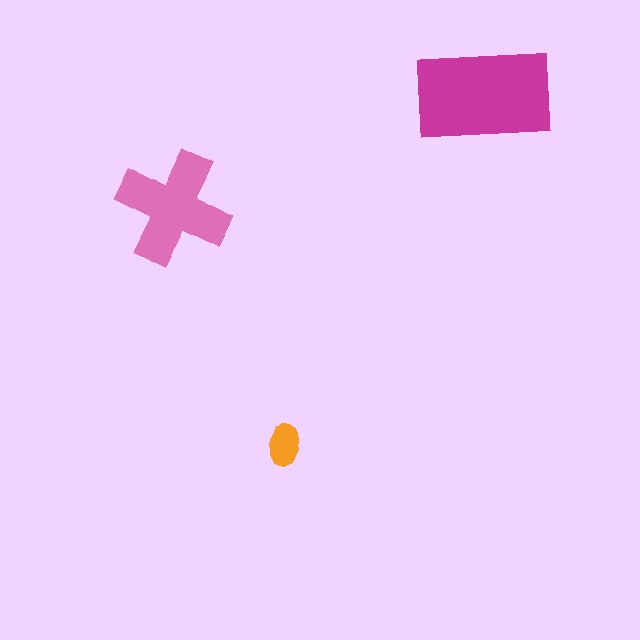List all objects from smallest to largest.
The orange ellipse, the pink cross, the magenta rectangle.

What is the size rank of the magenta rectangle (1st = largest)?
1st.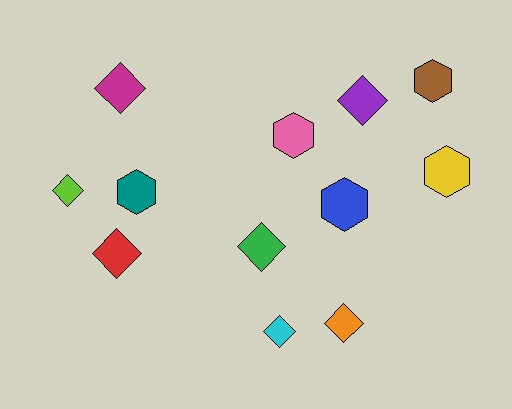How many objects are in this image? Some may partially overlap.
There are 12 objects.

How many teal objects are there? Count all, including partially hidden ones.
There is 1 teal object.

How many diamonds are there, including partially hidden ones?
There are 7 diamonds.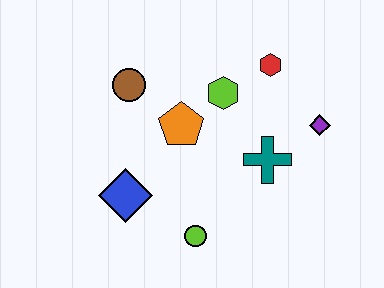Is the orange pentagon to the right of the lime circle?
No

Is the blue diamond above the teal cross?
No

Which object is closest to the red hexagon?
The lime hexagon is closest to the red hexagon.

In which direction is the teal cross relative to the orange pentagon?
The teal cross is to the right of the orange pentagon.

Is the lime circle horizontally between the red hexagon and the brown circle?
Yes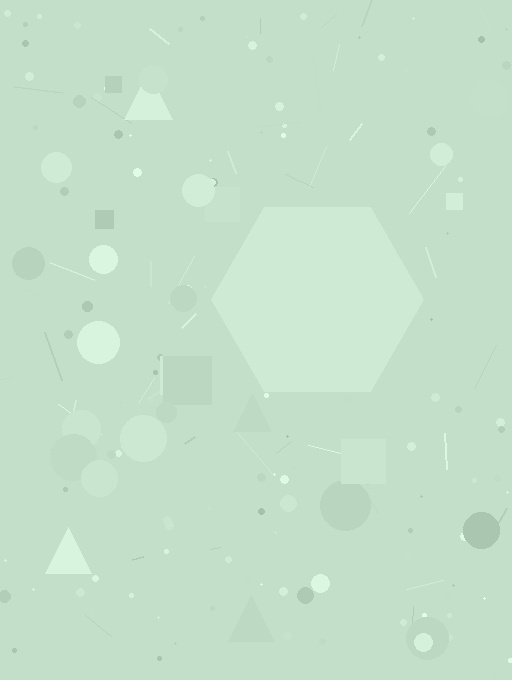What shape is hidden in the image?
A hexagon is hidden in the image.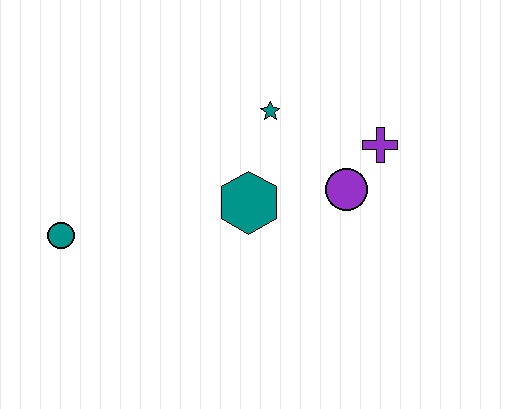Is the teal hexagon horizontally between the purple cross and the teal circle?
Yes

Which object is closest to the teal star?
The teal hexagon is closest to the teal star.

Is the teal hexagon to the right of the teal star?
No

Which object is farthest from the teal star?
The teal circle is farthest from the teal star.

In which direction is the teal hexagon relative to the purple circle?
The teal hexagon is to the left of the purple circle.